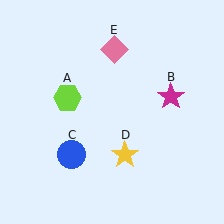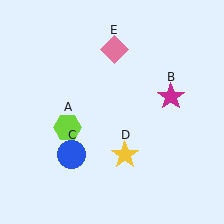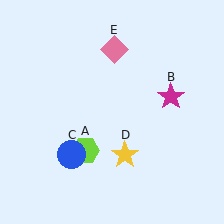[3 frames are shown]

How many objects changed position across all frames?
1 object changed position: lime hexagon (object A).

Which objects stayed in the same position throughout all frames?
Magenta star (object B) and blue circle (object C) and yellow star (object D) and pink diamond (object E) remained stationary.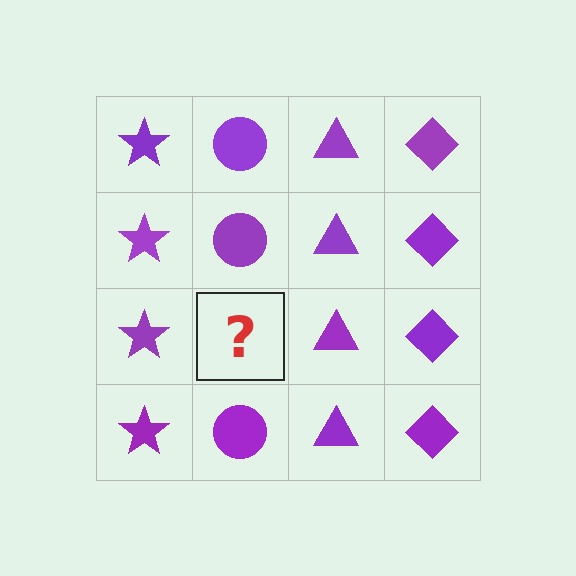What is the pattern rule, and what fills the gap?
The rule is that each column has a consistent shape. The gap should be filled with a purple circle.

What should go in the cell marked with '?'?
The missing cell should contain a purple circle.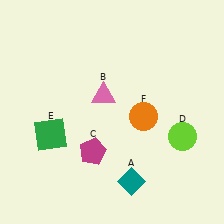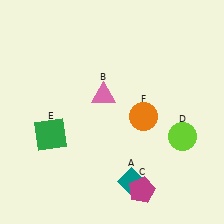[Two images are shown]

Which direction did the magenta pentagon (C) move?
The magenta pentagon (C) moved right.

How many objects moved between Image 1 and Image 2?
1 object moved between the two images.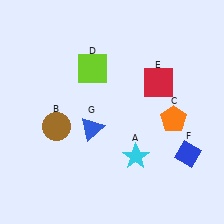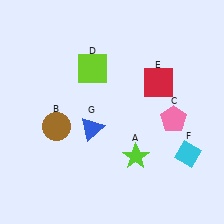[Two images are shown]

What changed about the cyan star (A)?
In Image 1, A is cyan. In Image 2, it changed to lime.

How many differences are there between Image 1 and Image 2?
There are 3 differences between the two images.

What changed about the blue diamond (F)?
In Image 1, F is blue. In Image 2, it changed to cyan.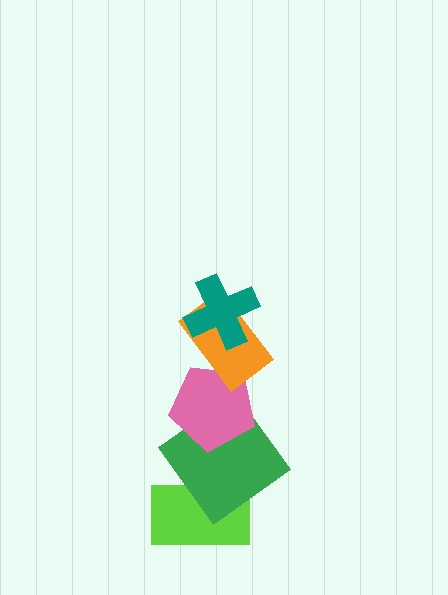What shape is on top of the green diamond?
The pink pentagon is on top of the green diamond.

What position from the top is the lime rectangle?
The lime rectangle is 5th from the top.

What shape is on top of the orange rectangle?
The teal cross is on top of the orange rectangle.